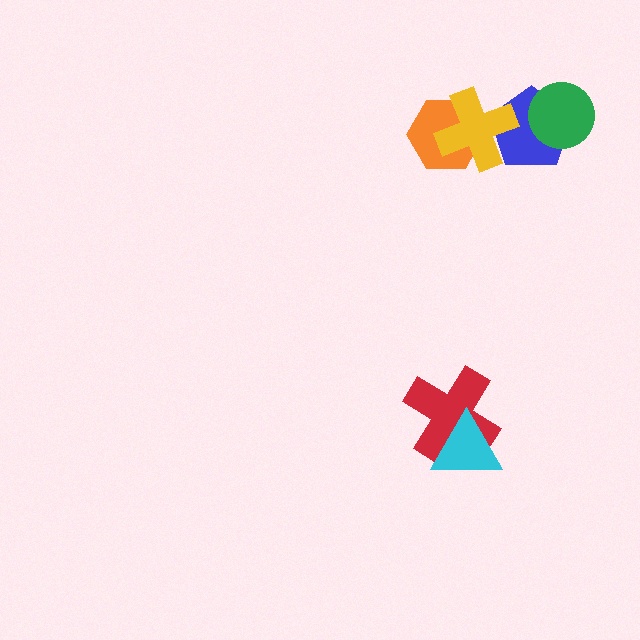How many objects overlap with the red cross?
1 object overlaps with the red cross.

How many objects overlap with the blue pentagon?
2 objects overlap with the blue pentagon.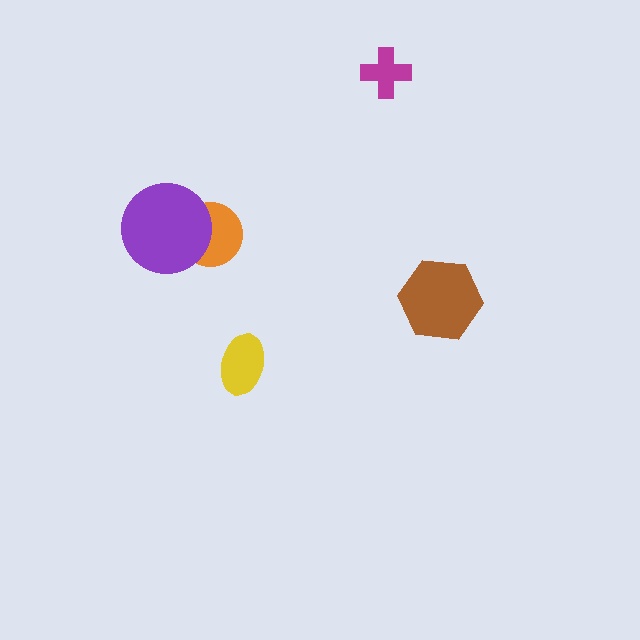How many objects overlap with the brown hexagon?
0 objects overlap with the brown hexagon.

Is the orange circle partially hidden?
Yes, it is partially covered by another shape.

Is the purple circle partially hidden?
No, no other shape covers it.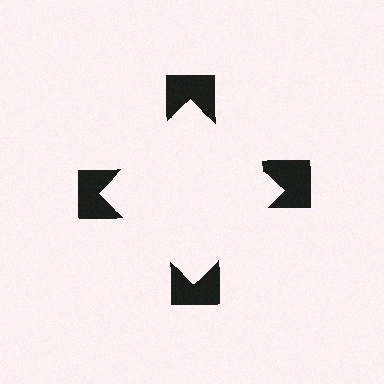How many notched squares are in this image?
There are 4 — one at each vertex of the illusory square.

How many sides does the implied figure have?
4 sides.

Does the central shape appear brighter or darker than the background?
It typically appears slightly brighter than the background, even though no actual brightness change is drawn.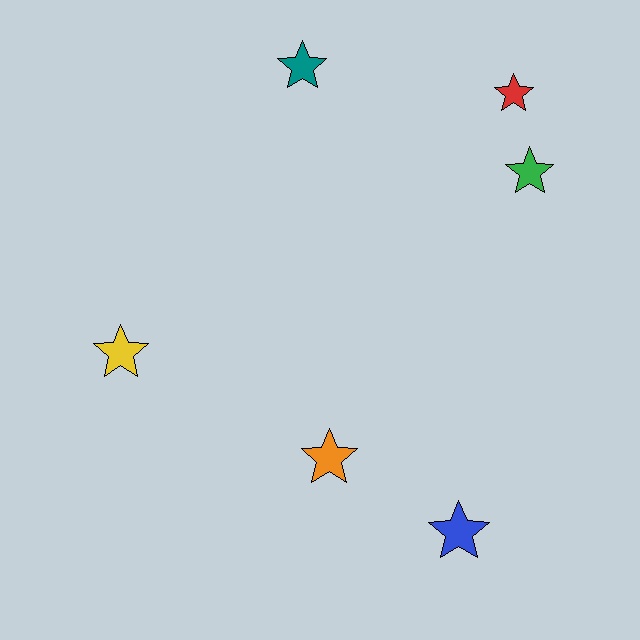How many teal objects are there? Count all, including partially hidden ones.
There is 1 teal object.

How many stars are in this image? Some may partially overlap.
There are 6 stars.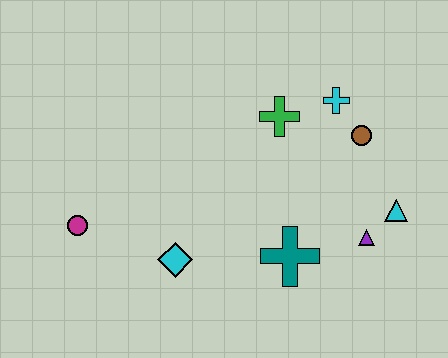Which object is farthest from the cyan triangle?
The magenta circle is farthest from the cyan triangle.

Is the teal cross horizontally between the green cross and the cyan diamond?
No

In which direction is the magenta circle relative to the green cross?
The magenta circle is to the left of the green cross.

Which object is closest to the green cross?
The cyan cross is closest to the green cross.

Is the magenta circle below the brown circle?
Yes